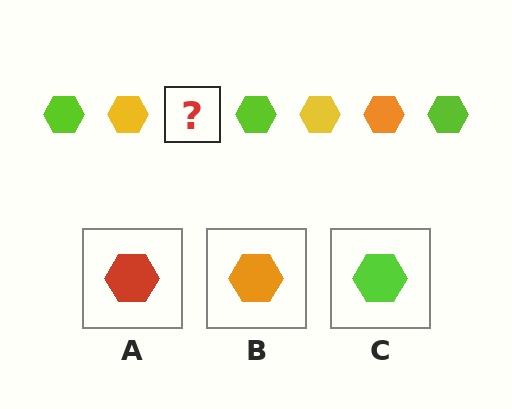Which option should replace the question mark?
Option B.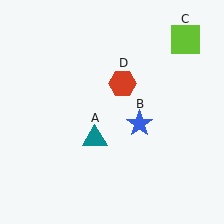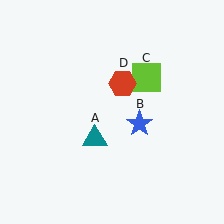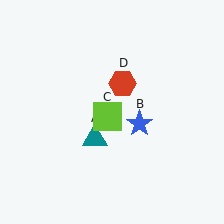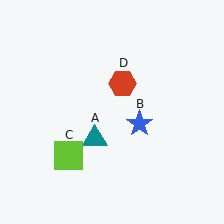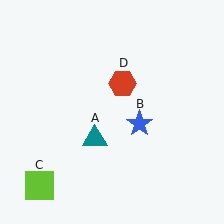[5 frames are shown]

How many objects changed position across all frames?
1 object changed position: lime square (object C).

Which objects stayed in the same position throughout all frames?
Teal triangle (object A) and blue star (object B) and red hexagon (object D) remained stationary.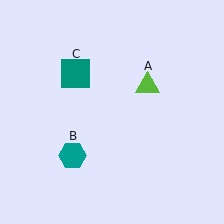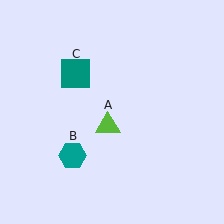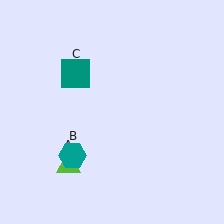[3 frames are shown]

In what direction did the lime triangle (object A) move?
The lime triangle (object A) moved down and to the left.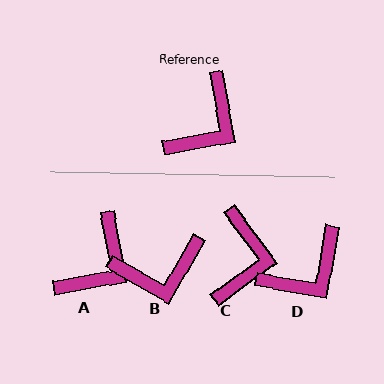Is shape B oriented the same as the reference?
No, it is off by about 41 degrees.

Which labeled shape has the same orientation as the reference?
A.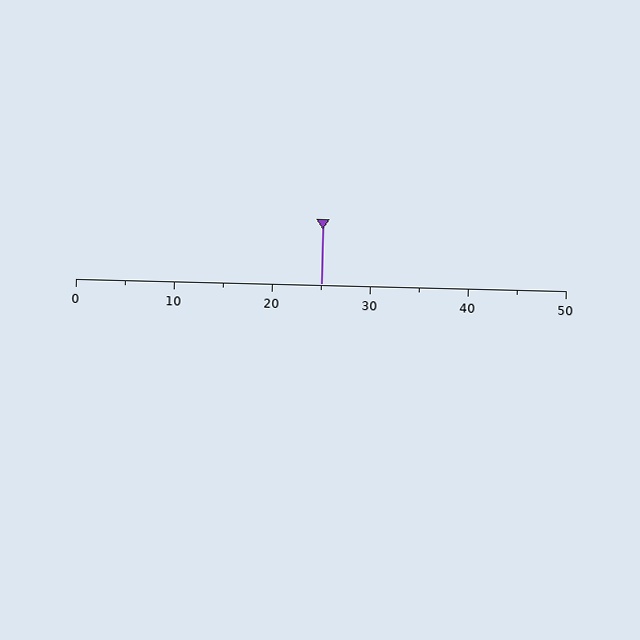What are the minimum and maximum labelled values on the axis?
The axis runs from 0 to 50.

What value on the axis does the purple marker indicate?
The marker indicates approximately 25.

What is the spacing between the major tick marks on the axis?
The major ticks are spaced 10 apart.